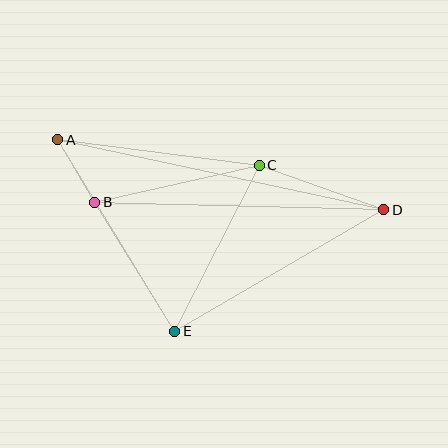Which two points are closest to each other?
Points A and B are closest to each other.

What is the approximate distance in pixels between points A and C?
The distance between A and C is approximately 203 pixels.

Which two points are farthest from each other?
Points A and D are farthest from each other.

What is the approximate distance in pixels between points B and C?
The distance between B and C is approximately 169 pixels.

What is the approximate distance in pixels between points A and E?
The distance between A and E is approximately 224 pixels.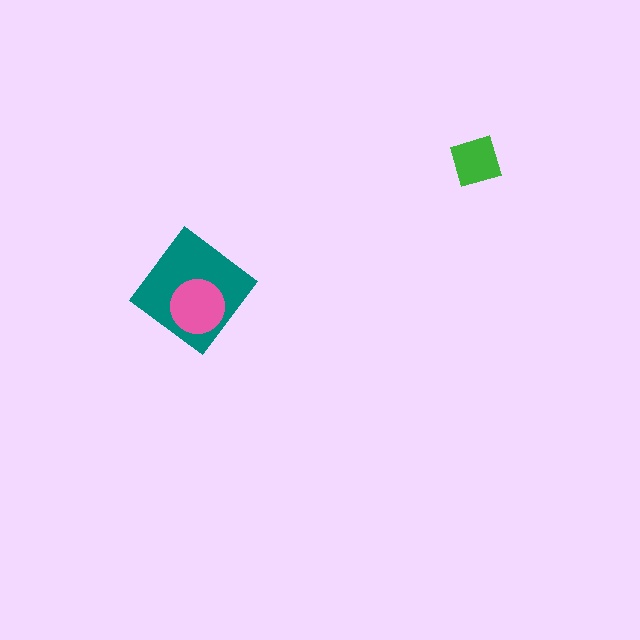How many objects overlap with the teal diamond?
1 object overlaps with the teal diamond.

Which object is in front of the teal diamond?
The pink circle is in front of the teal diamond.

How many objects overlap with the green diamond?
0 objects overlap with the green diamond.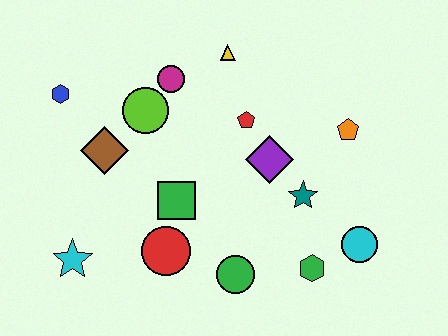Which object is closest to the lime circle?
The magenta circle is closest to the lime circle.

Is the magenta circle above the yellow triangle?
No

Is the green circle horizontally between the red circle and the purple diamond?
Yes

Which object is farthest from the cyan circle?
The blue hexagon is farthest from the cyan circle.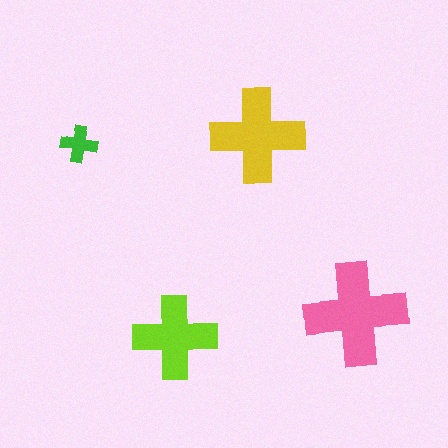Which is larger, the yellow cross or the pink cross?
The pink one.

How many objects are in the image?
There are 4 objects in the image.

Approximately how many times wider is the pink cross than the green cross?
About 3 times wider.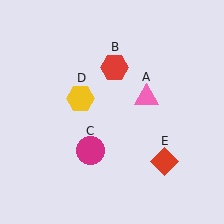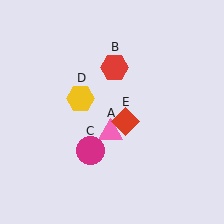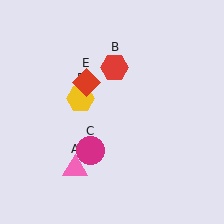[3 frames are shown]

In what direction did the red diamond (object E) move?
The red diamond (object E) moved up and to the left.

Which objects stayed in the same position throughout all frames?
Red hexagon (object B) and magenta circle (object C) and yellow hexagon (object D) remained stationary.